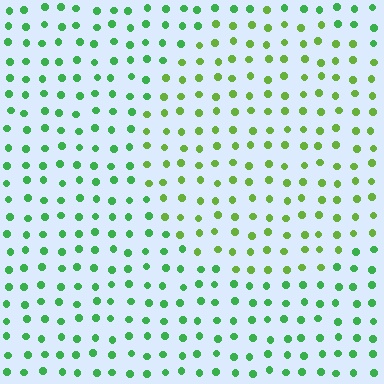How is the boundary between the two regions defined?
The boundary is defined purely by a slight shift in hue (about 32 degrees). Spacing, size, and orientation are identical on both sides.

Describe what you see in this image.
The image is filled with small green elements in a uniform arrangement. A circle-shaped region is visible where the elements are tinted to a slightly different hue, forming a subtle color boundary.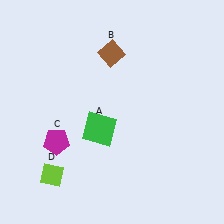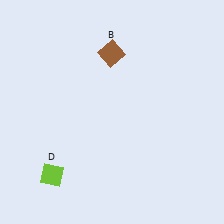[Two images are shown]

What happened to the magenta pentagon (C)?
The magenta pentagon (C) was removed in Image 2. It was in the bottom-left area of Image 1.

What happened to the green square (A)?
The green square (A) was removed in Image 2. It was in the bottom-left area of Image 1.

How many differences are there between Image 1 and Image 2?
There are 2 differences between the two images.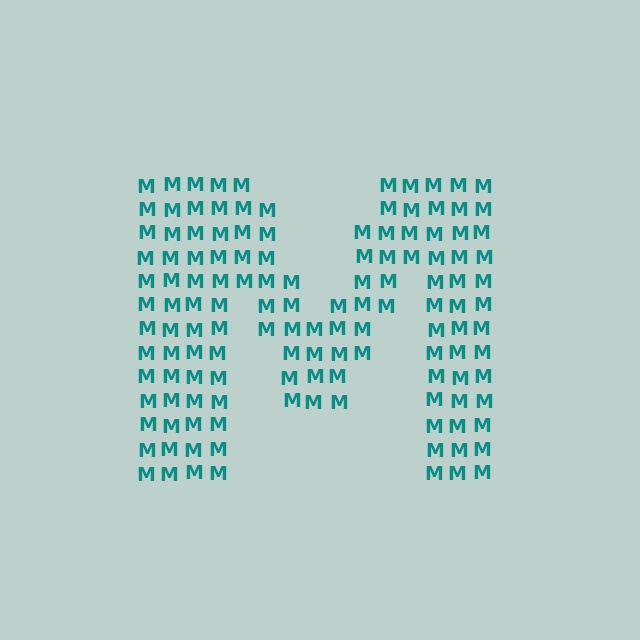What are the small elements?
The small elements are letter M's.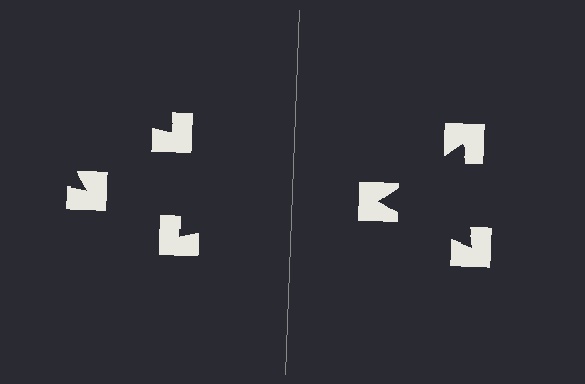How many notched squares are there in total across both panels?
6 — 3 on each side.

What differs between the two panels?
The notched squares are positioned identically on both sides; only the wedge orientations differ. On the right they align to a triangle; on the left they are misaligned.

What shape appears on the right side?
An illusory triangle.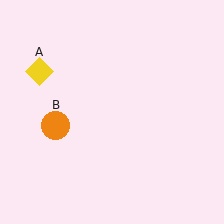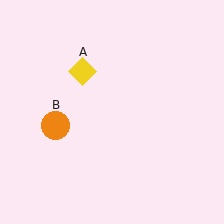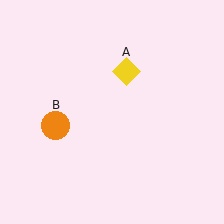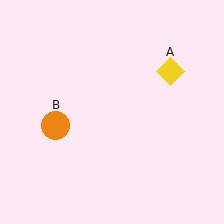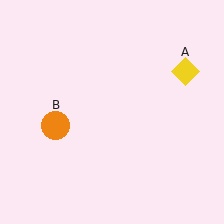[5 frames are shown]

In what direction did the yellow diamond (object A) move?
The yellow diamond (object A) moved right.